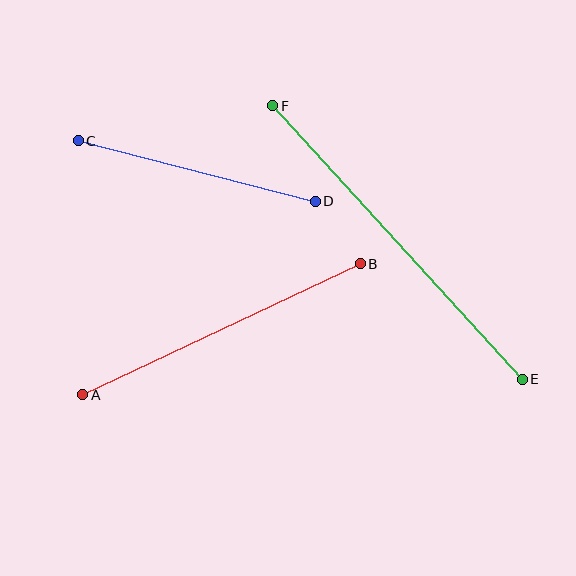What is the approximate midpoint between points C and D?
The midpoint is at approximately (197, 171) pixels.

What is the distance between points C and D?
The distance is approximately 245 pixels.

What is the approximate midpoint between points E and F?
The midpoint is at approximately (398, 243) pixels.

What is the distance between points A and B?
The distance is approximately 307 pixels.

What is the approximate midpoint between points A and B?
The midpoint is at approximately (222, 329) pixels.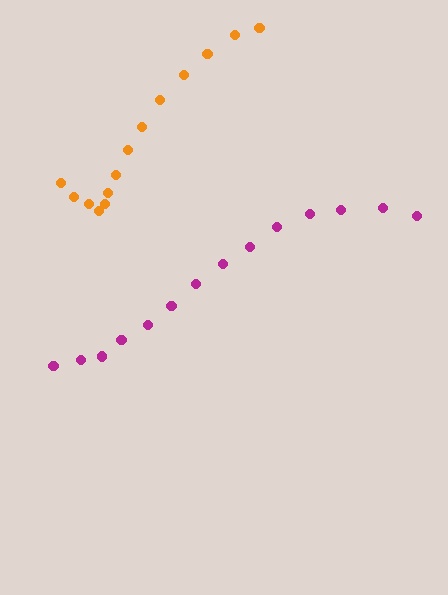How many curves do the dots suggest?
There are 2 distinct paths.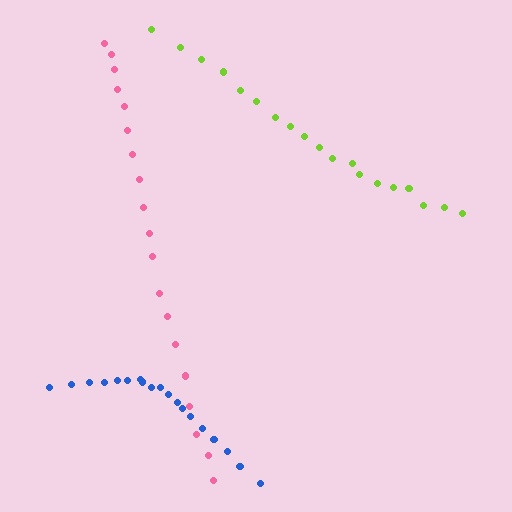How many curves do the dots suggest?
There are 3 distinct paths.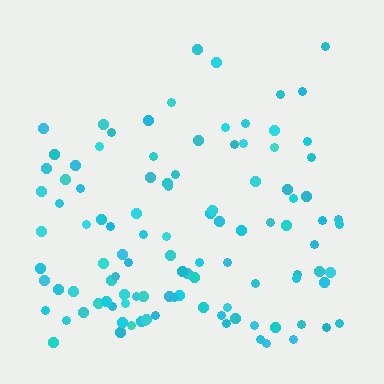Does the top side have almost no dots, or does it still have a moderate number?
Still a moderate number, just noticeably fewer than the bottom.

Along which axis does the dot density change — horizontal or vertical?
Vertical.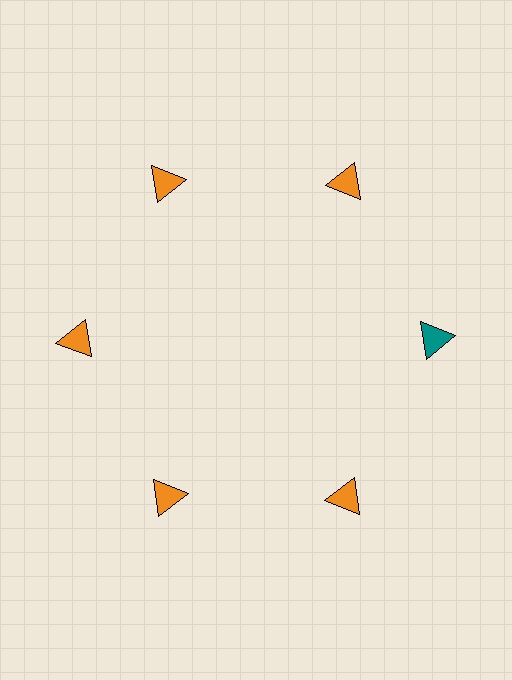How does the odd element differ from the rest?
It has a different color: teal instead of orange.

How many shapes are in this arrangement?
There are 6 shapes arranged in a ring pattern.